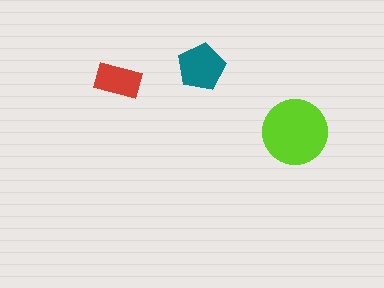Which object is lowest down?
The lime circle is bottommost.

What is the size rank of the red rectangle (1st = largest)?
3rd.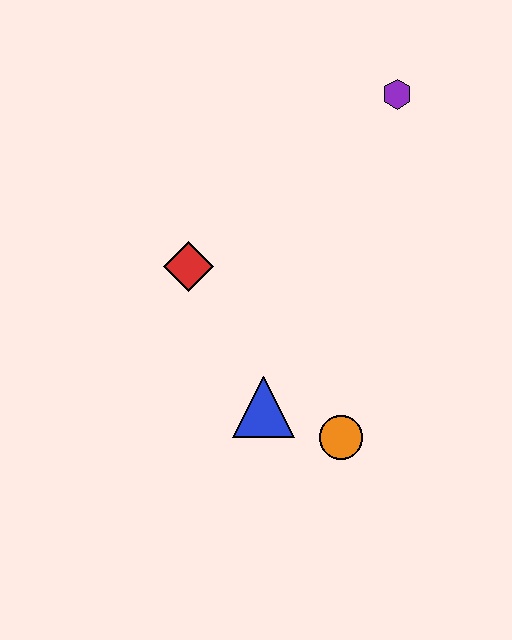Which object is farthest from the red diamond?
The purple hexagon is farthest from the red diamond.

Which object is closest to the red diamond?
The blue triangle is closest to the red diamond.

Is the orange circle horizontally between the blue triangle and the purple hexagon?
Yes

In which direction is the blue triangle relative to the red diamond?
The blue triangle is below the red diamond.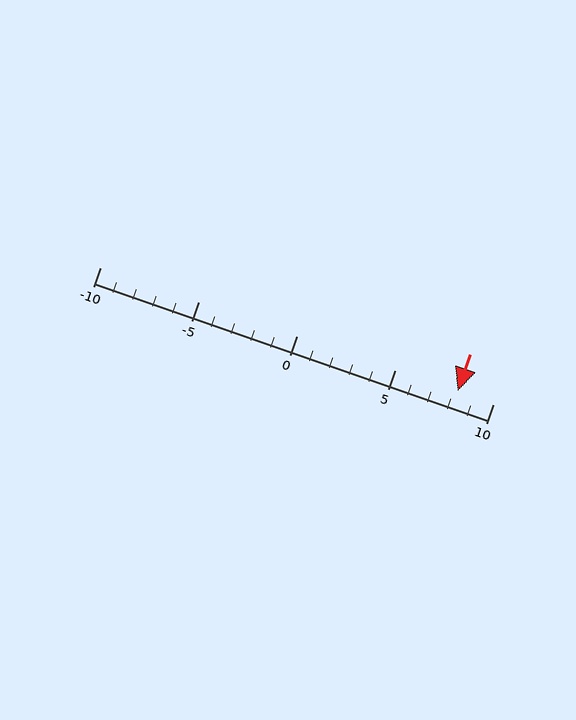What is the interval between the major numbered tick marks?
The major tick marks are spaced 5 units apart.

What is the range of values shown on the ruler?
The ruler shows values from -10 to 10.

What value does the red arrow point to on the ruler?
The red arrow points to approximately 8.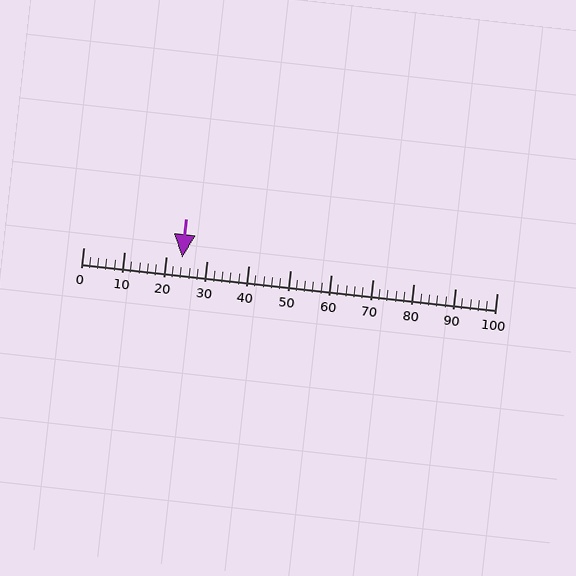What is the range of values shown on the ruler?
The ruler shows values from 0 to 100.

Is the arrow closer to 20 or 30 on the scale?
The arrow is closer to 20.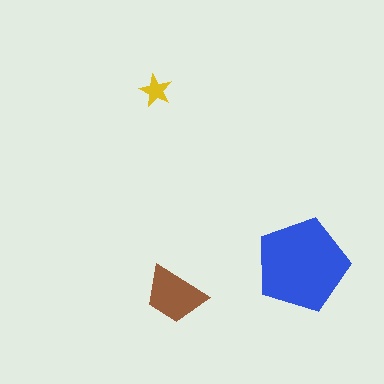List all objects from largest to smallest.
The blue pentagon, the brown trapezoid, the yellow star.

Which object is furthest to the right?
The blue pentagon is rightmost.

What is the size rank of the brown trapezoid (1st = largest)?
2nd.